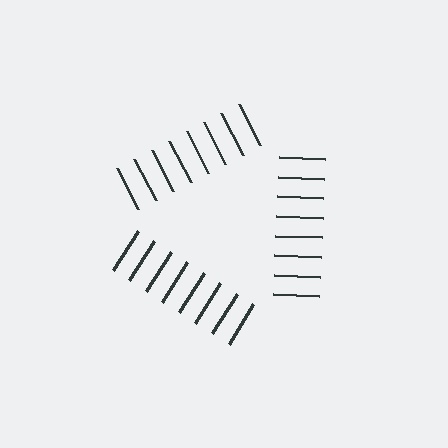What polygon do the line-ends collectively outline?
An illusory triangle — the line segments terminate on its edges but no continuous stroke is drawn.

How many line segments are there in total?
24 — 8 along each of the 3 edges.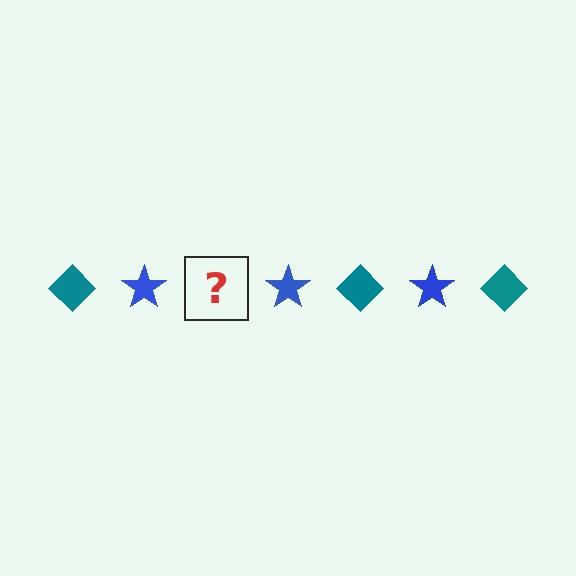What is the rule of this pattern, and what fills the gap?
The rule is that the pattern alternates between teal diamond and blue star. The gap should be filled with a teal diamond.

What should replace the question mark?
The question mark should be replaced with a teal diamond.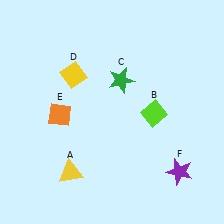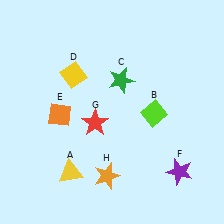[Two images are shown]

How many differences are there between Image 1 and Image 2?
There are 2 differences between the two images.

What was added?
A red star (G), an orange star (H) were added in Image 2.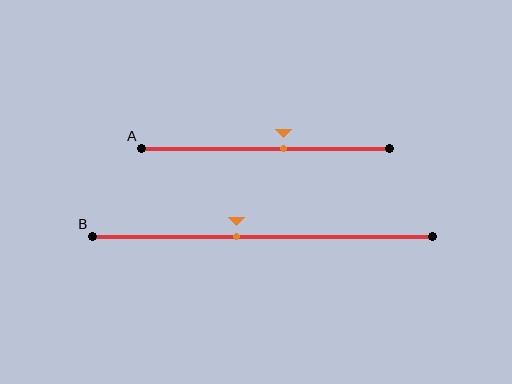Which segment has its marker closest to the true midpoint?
Segment A has its marker closest to the true midpoint.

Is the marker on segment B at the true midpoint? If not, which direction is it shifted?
No, the marker on segment B is shifted to the left by about 8% of the segment length.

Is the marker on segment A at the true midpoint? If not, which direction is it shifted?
No, the marker on segment A is shifted to the right by about 7% of the segment length.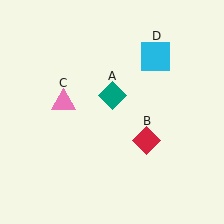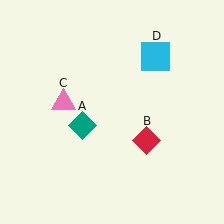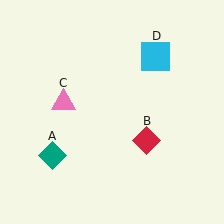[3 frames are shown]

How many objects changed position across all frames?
1 object changed position: teal diamond (object A).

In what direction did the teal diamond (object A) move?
The teal diamond (object A) moved down and to the left.